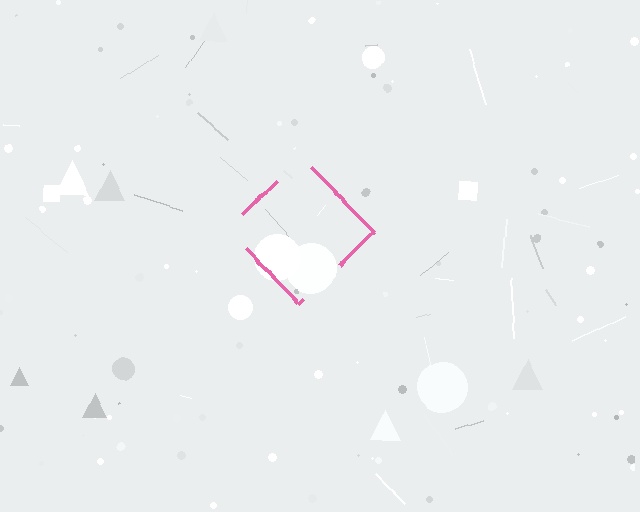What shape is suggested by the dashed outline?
The dashed outline suggests a diamond.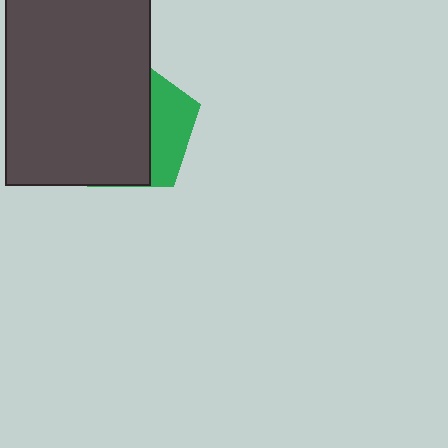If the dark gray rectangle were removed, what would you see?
You would see the complete green pentagon.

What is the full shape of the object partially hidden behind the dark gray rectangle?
The partially hidden object is a green pentagon.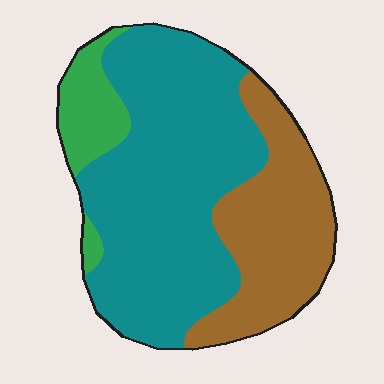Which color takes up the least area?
Green, at roughly 10%.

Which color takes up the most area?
Teal, at roughly 60%.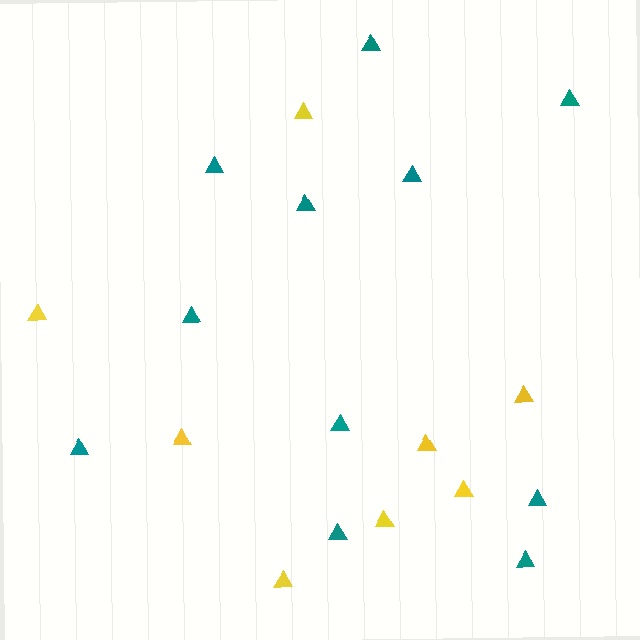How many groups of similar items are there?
There are 2 groups: one group of teal triangles (11) and one group of yellow triangles (8).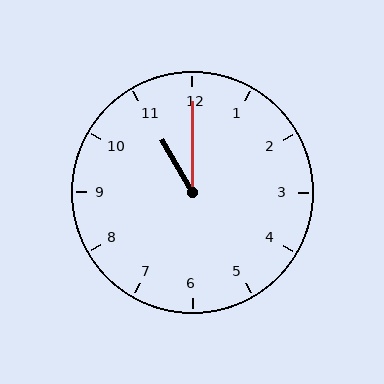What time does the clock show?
11:00.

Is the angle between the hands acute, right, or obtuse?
It is acute.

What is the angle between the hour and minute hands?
Approximately 30 degrees.